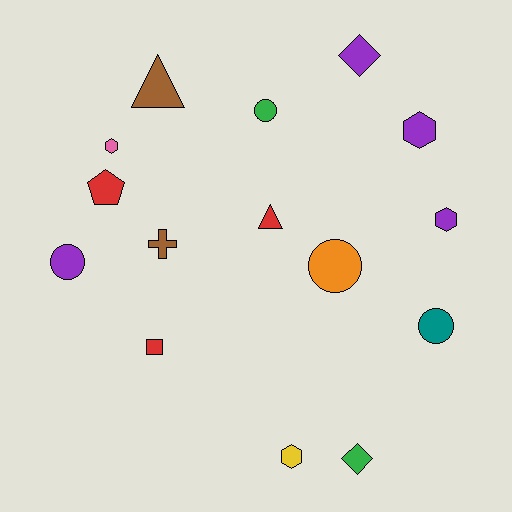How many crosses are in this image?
There is 1 cross.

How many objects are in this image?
There are 15 objects.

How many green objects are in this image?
There are 2 green objects.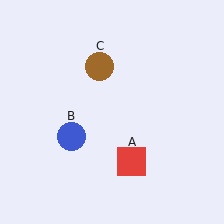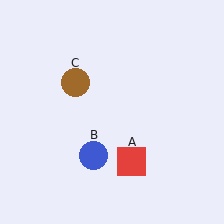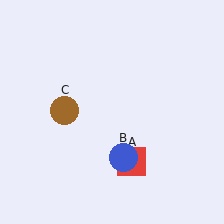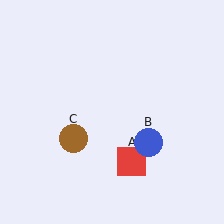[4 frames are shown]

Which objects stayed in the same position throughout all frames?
Red square (object A) remained stationary.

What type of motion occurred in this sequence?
The blue circle (object B), brown circle (object C) rotated counterclockwise around the center of the scene.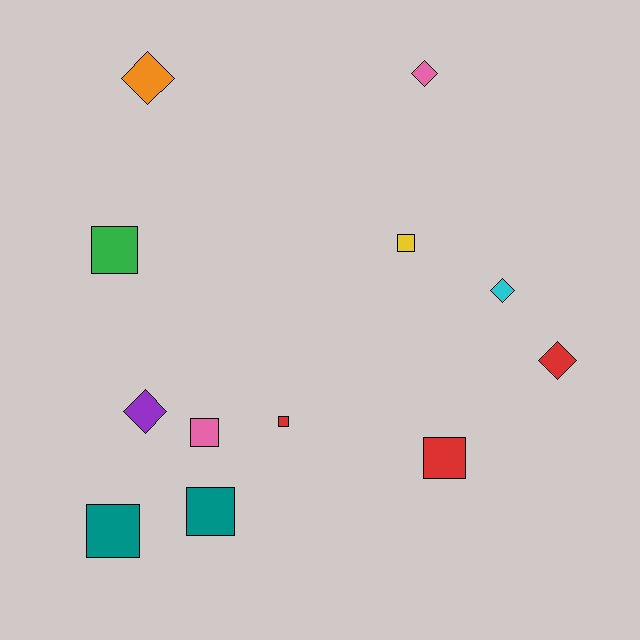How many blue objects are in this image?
There are no blue objects.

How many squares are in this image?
There are 7 squares.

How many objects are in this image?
There are 12 objects.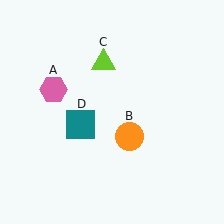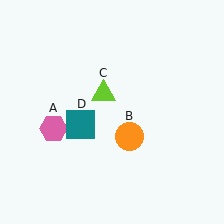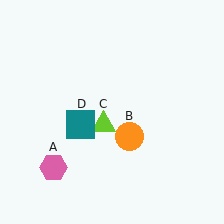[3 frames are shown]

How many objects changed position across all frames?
2 objects changed position: pink hexagon (object A), lime triangle (object C).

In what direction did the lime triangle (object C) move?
The lime triangle (object C) moved down.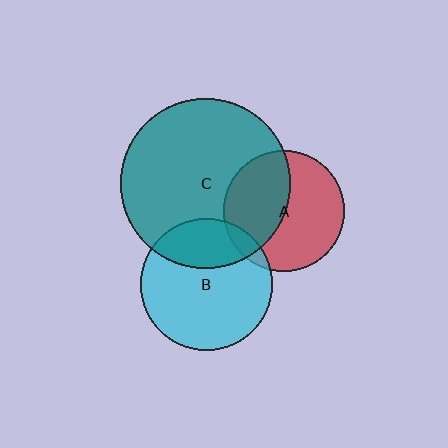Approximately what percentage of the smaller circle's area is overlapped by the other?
Approximately 10%.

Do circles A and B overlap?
Yes.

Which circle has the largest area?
Circle C (teal).